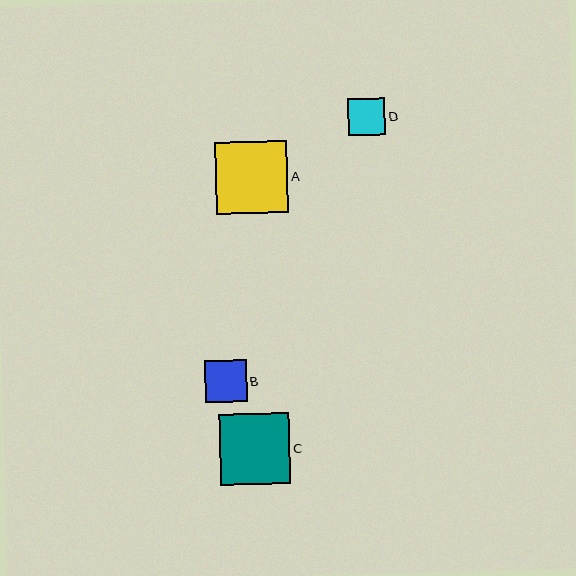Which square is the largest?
Square A is the largest with a size of approximately 72 pixels.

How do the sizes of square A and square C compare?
Square A and square C are approximately the same size.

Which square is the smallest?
Square D is the smallest with a size of approximately 37 pixels.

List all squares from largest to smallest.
From largest to smallest: A, C, B, D.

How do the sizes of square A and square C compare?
Square A and square C are approximately the same size.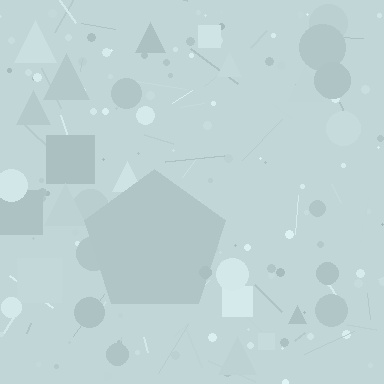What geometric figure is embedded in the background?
A pentagon is embedded in the background.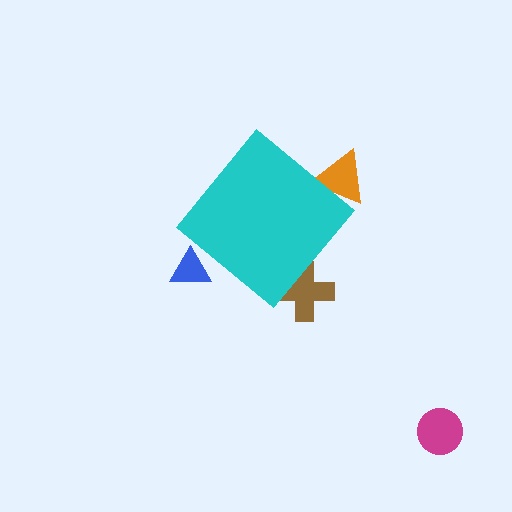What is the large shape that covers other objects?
A cyan diamond.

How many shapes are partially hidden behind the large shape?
3 shapes are partially hidden.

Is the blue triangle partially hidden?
Yes, the blue triangle is partially hidden behind the cyan diamond.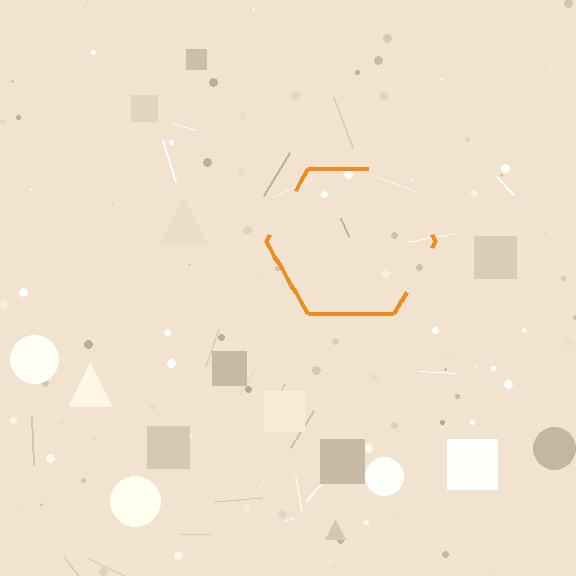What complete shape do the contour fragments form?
The contour fragments form a hexagon.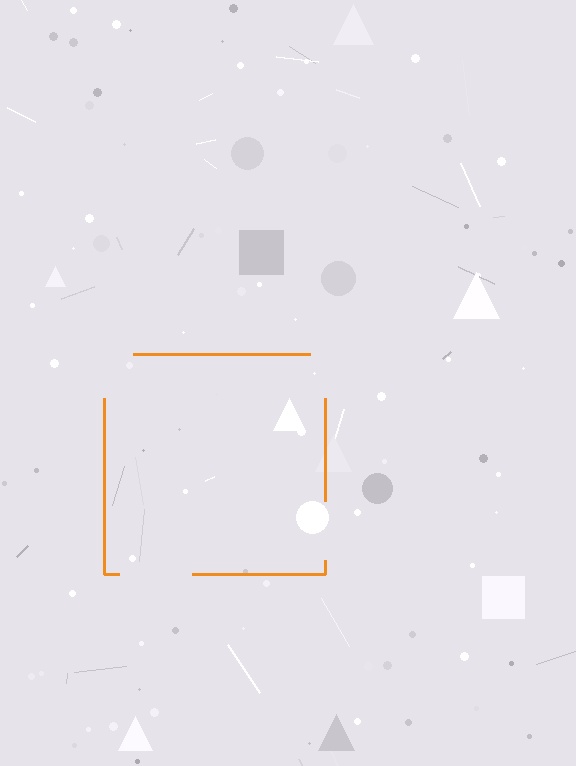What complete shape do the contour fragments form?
The contour fragments form a square.